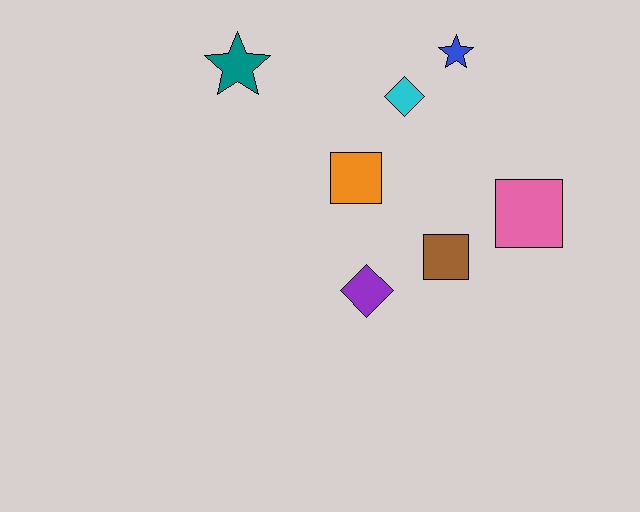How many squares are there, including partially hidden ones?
There are 3 squares.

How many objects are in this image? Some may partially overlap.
There are 7 objects.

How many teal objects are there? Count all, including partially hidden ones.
There is 1 teal object.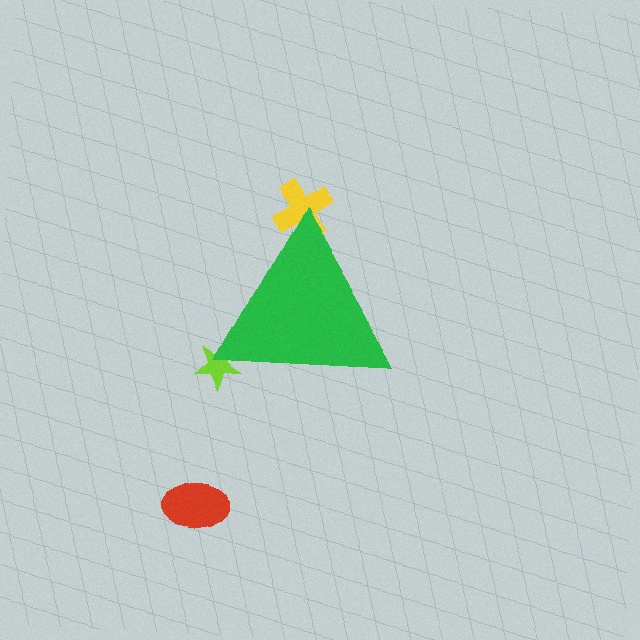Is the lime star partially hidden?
Yes, the lime star is partially hidden behind the green triangle.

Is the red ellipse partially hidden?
No, the red ellipse is fully visible.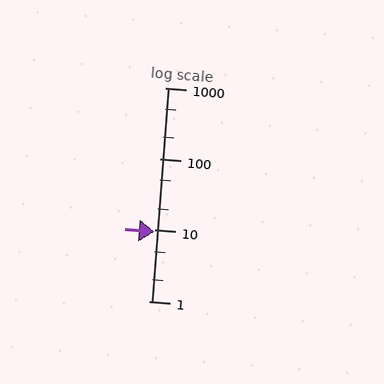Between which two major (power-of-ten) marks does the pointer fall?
The pointer is between 1 and 10.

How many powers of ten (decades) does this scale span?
The scale spans 3 decades, from 1 to 1000.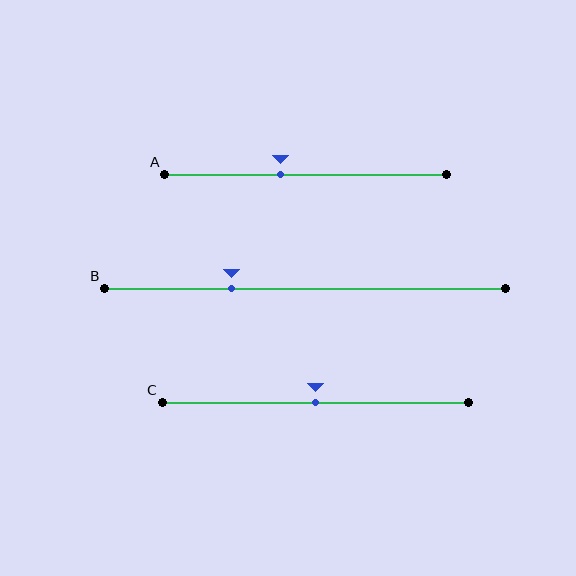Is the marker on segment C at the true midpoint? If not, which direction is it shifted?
Yes, the marker on segment C is at the true midpoint.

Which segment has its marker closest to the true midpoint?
Segment C has its marker closest to the true midpoint.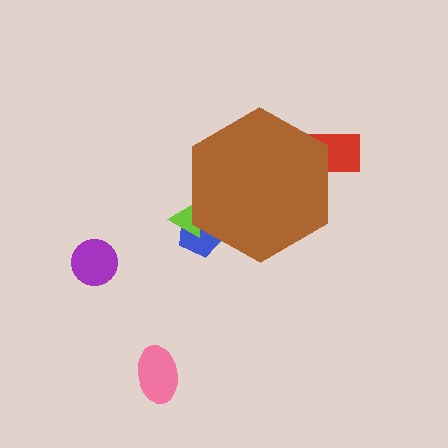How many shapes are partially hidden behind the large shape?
3 shapes are partially hidden.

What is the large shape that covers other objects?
A brown hexagon.